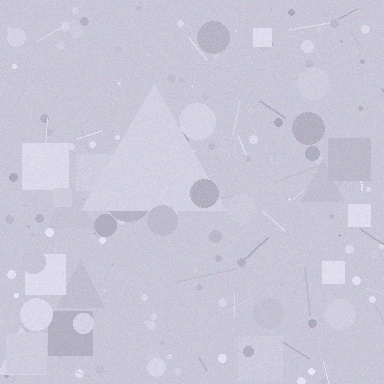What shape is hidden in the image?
A triangle is hidden in the image.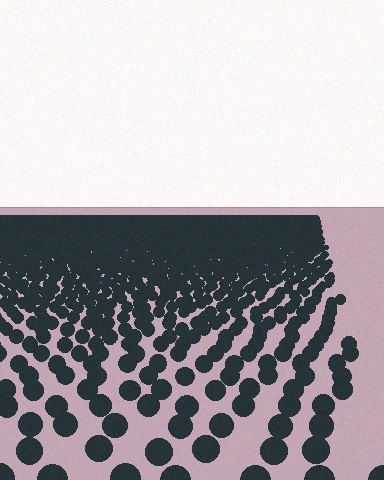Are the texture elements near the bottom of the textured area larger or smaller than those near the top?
Larger. Near the bottom, elements are closer to the viewer and appear at a bigger on-screen size.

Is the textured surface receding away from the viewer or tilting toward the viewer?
The surface is receding away from the viewer. Texture elements get smaller and denser toward the top.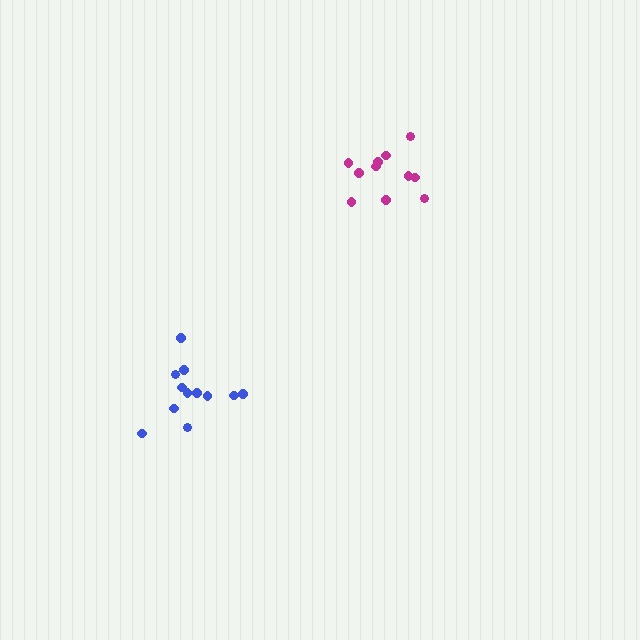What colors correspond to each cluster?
The clusters are colored: blue, magenta.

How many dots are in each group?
Group 1: 12 dots, Group 2: 11 dots (23 total).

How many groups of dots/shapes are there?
There are 2 groups.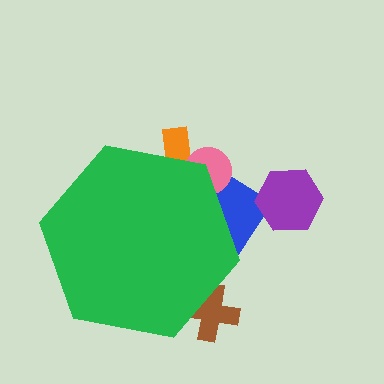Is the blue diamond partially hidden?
Yes, the blue diamond is partially hidden behind the green hexagon.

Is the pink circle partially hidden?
Yes, the pink circle is partially hidden behind the green hexagon.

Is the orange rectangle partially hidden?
Yes, the orange rectangle is partially hidden behind the green hexagon.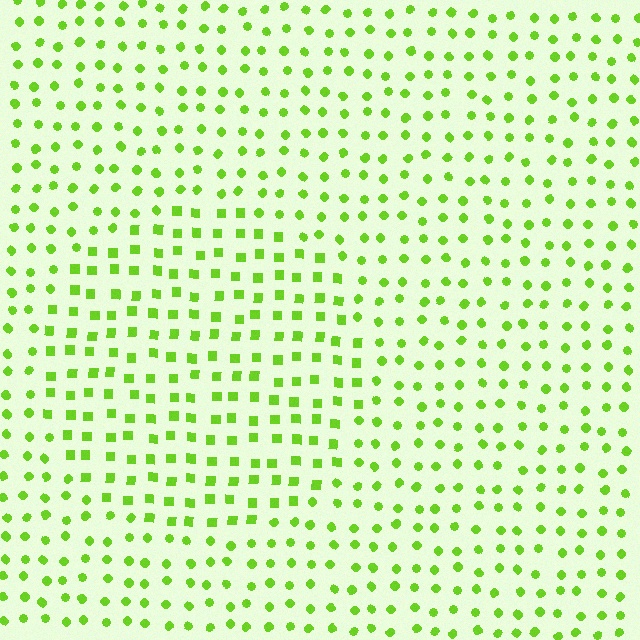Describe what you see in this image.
The image is filled with small lime elements arranged in a uniform grid. A circle-shaped region contains squares, while the surrounding area contains circles. The boundary is defined purely by the change in element shape.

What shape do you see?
I see a circle.